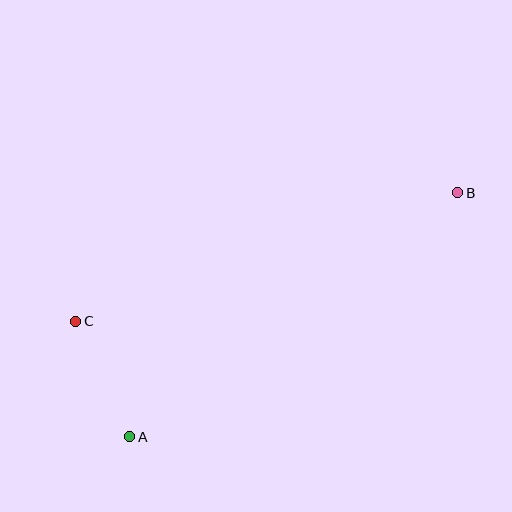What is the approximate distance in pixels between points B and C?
The distance between B and C is approximately 403 pixels.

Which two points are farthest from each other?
Points A and B are farthest from each other.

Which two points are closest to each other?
Points A and C are closest to each other.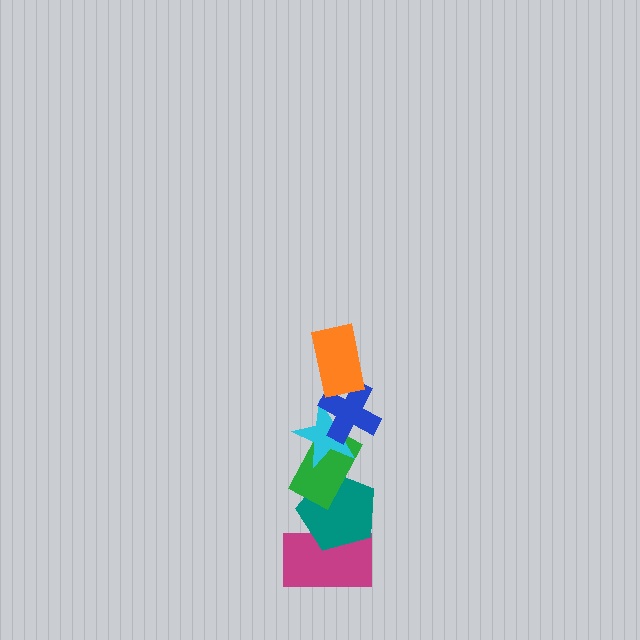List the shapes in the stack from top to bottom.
From top to bottom: the orange rectangle, the blue cross, the cyan star, the green rectangle, the teal pentagon, the magenta rectangle.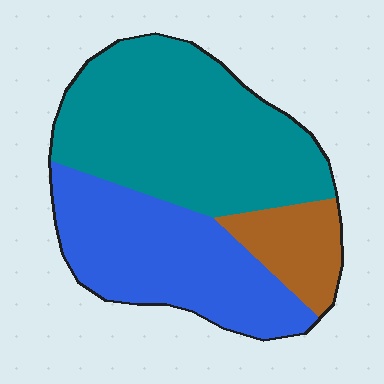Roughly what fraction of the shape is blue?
Blue covers 36% of the shape.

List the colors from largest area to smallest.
From largest to smallest: teal, blue, brown.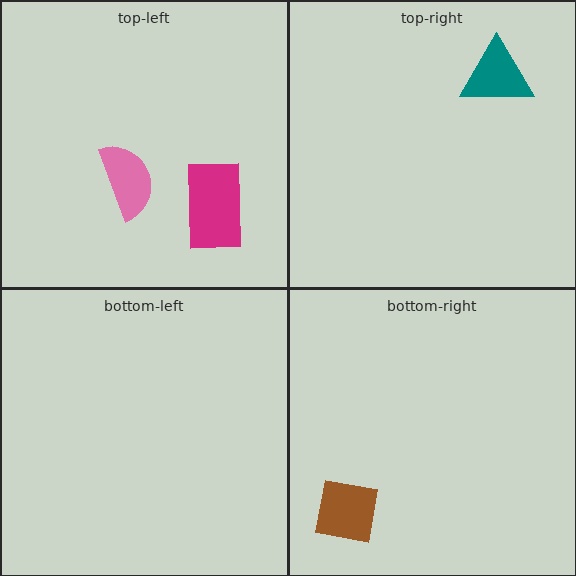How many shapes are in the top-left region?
2.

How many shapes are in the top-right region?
1.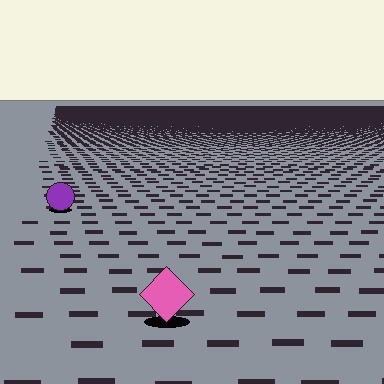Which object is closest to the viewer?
The pink diamond is closest. The texture marks near it are larger and more spread out.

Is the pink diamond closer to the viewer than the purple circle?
Yes. The pink diamond is closer — you can tell from the texture gradient: the ground texture is coarser near it.